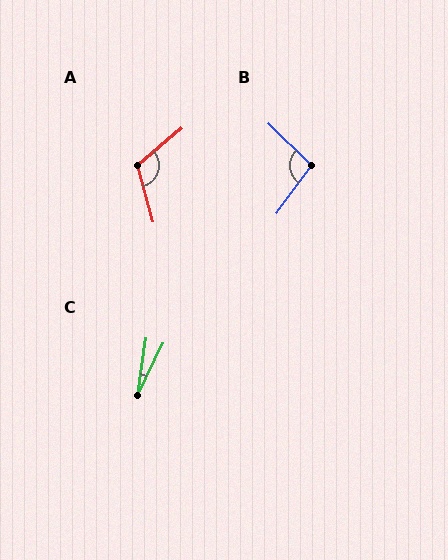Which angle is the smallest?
C, at approximately 17 degrees.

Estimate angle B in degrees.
Approximately 99 degrees.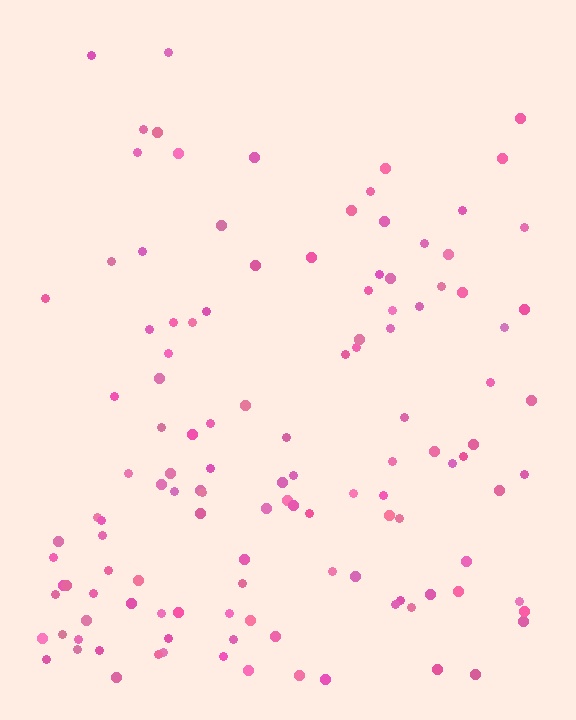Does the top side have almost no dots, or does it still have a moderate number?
Still a moderate number, just noticeably fewer than the bottom.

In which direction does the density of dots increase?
From top to bottom, with the bottom side densest.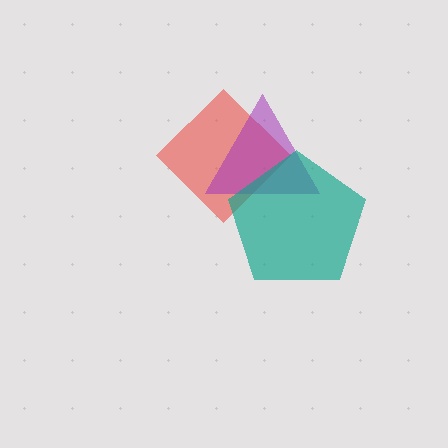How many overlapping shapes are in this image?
There are 3 overlapping shapes in the image.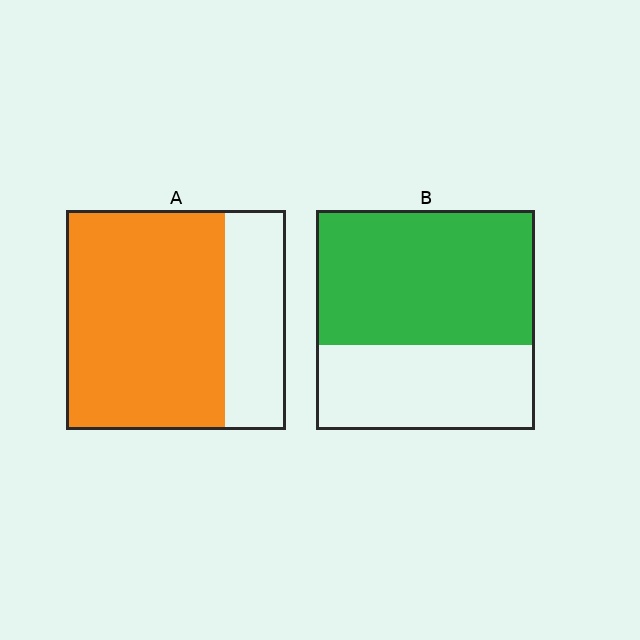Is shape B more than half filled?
Yes.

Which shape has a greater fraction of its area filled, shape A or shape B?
Shape A.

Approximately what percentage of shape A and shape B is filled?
A is approximately 70% and B is approximately 60%.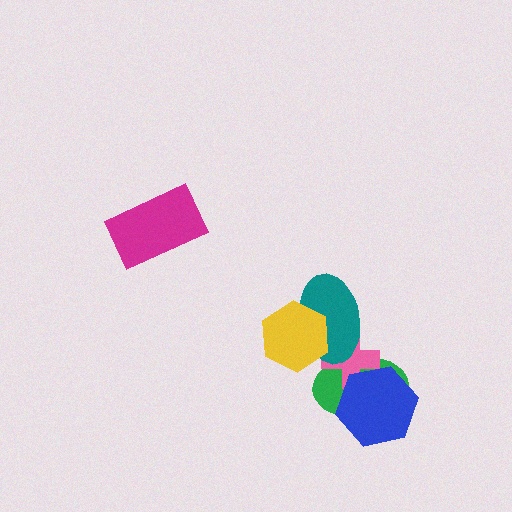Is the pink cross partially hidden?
Yes, it is partially covered by another shape.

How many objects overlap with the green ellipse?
3 objects overlap with the green ellipse.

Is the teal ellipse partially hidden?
Yes, it is partially covered by another shape.